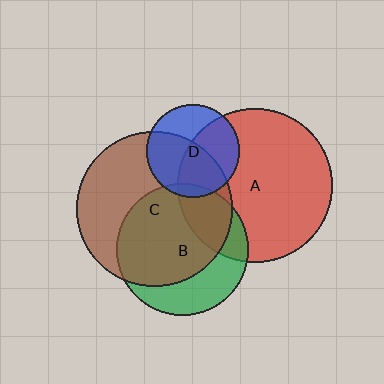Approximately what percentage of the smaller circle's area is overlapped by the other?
Approximately 65%.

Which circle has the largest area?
Circle C (brown).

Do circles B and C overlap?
Yes.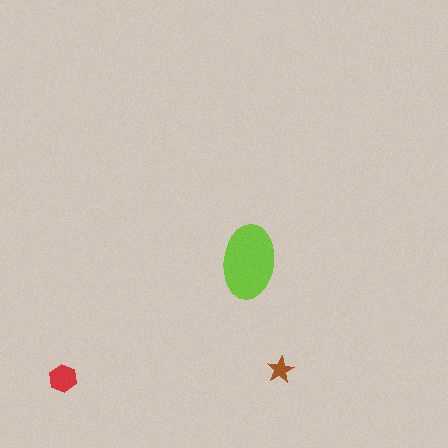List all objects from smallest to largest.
The brown star, the red hexagon, the lime ellipse.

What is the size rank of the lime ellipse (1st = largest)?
1st.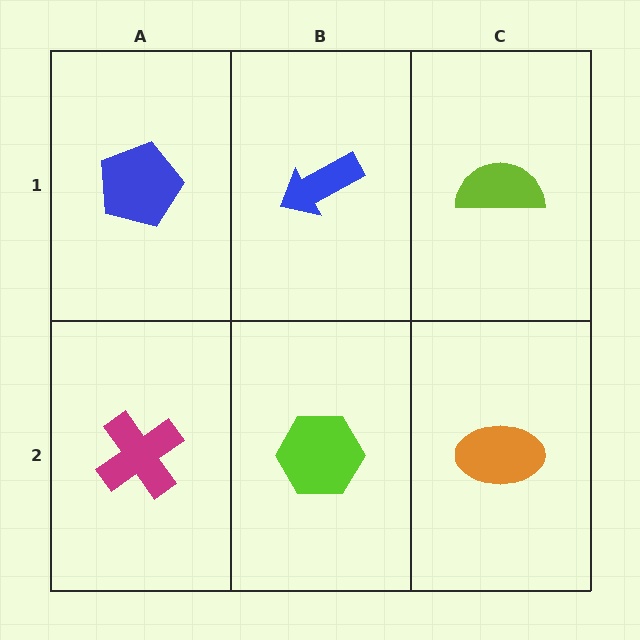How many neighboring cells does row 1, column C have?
2.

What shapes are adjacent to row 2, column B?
A blue arrow (row 1, column B), a magenta cross (row 2, column A), an orange ellipse (row 2, column C).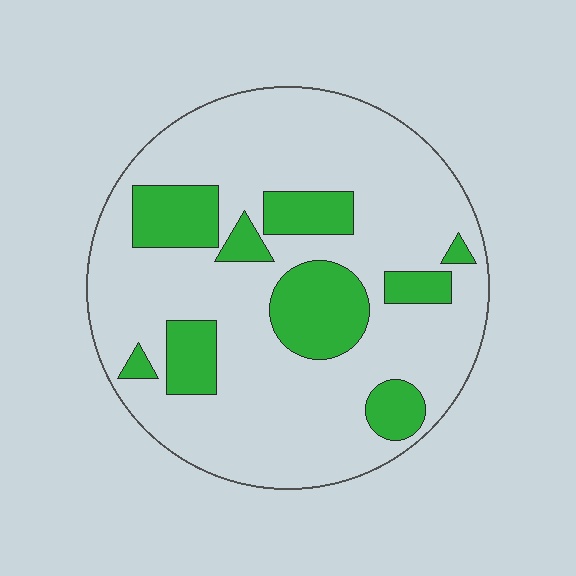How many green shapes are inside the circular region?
9.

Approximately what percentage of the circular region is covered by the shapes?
Approximately 25%.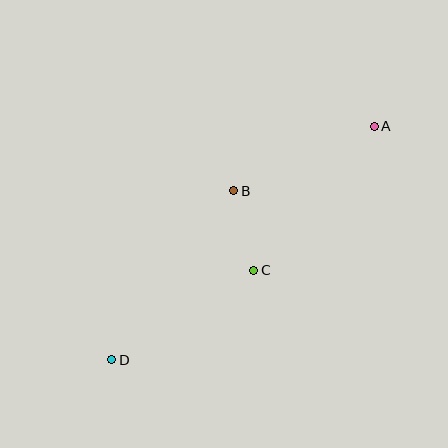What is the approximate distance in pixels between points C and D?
The distance between C and D is approximately 168 pixels.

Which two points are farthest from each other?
Points A and D are farthest from each other.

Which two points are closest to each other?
Points B and C are closest to each other.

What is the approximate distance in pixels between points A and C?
The distance between A and C is approximately 188 pixels.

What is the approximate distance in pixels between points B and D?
The distance between B and D is approximately 208 pixels.